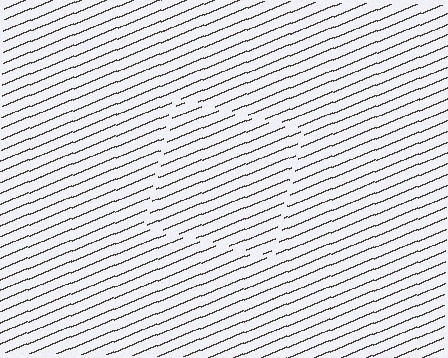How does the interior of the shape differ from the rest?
The interior of the shape contains the same grating, shifted by half a period — the contour is defined by the phase discontinuity where line-ends from the inner and outer gratings abut.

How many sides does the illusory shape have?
4 sides — the line-ends trace a square.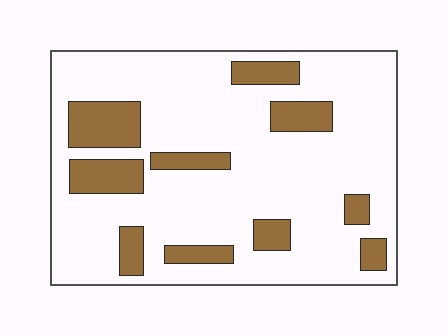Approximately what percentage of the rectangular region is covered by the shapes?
Approximately 20%.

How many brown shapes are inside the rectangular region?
10.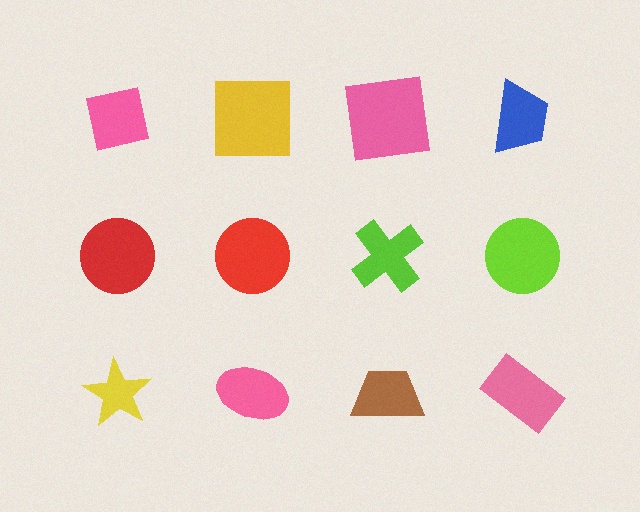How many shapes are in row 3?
4 shapes.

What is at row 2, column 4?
A lime circle.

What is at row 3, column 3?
A brown trapezoid.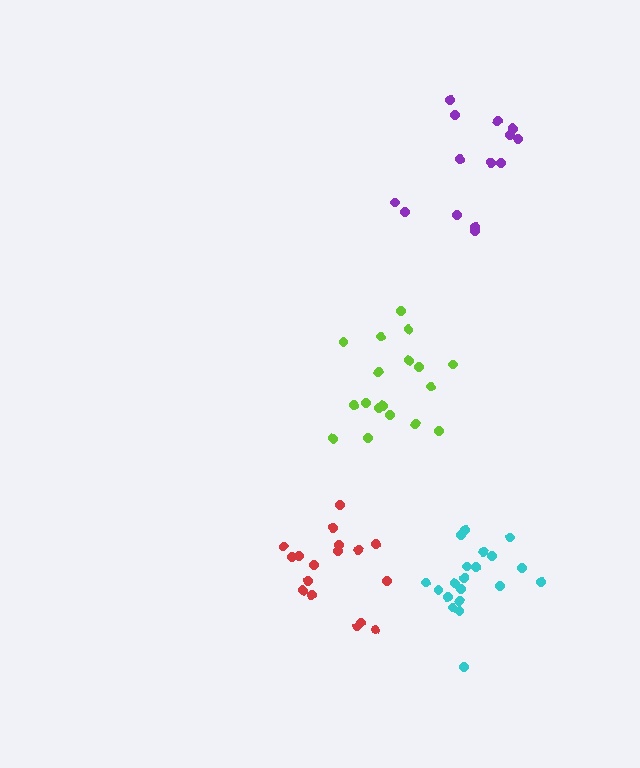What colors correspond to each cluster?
The clusters are colored: lime, cyan, red, purple.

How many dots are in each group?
Group 1: 18 dots, Group 2: 20 dots, Group 3: 17 dots, Group 4: 14 dots (69 total).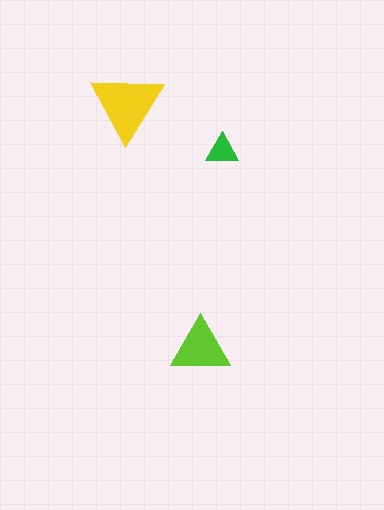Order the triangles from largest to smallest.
the yellow one, the lime one, the green one.